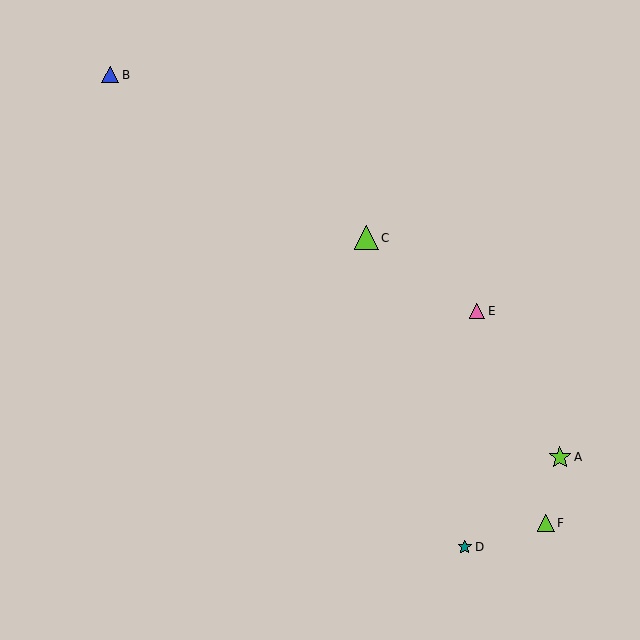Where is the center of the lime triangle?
The center of the lime triangle is at (366, 238).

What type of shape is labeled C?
Shape C is a lime triangle.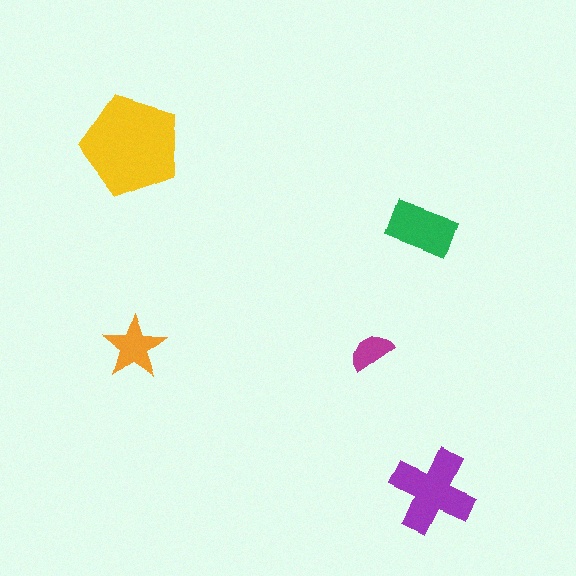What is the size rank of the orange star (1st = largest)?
4th.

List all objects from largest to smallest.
The yellow pentagon, the purple cross, the green rectangle, the orange star, the magenta semicircle.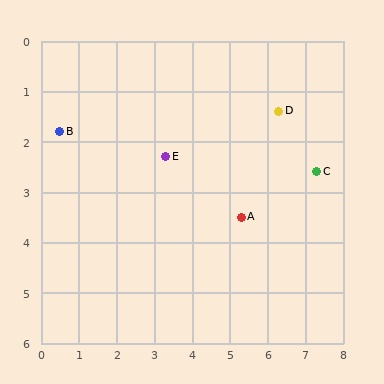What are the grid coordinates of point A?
Point A is at approximately (5.3, 3.5).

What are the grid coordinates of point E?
Point E is at approximately (3.3, 2.3).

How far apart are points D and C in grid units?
Points D and C are about 1.6 grid units apart.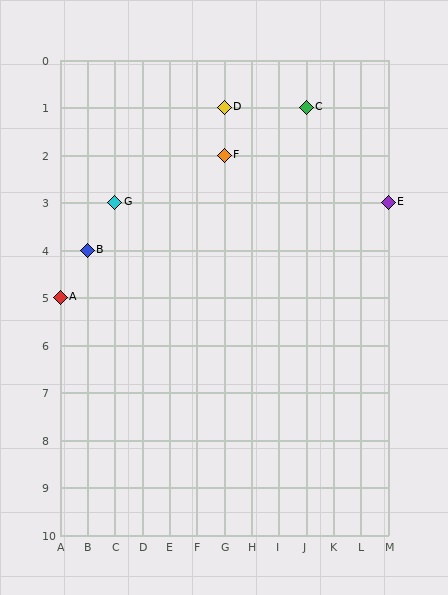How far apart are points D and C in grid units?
Points D and C are 3 columns apart.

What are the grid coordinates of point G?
Point G is at grid coordinates (C, 3).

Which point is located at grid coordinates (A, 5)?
Point A is at (A, 5).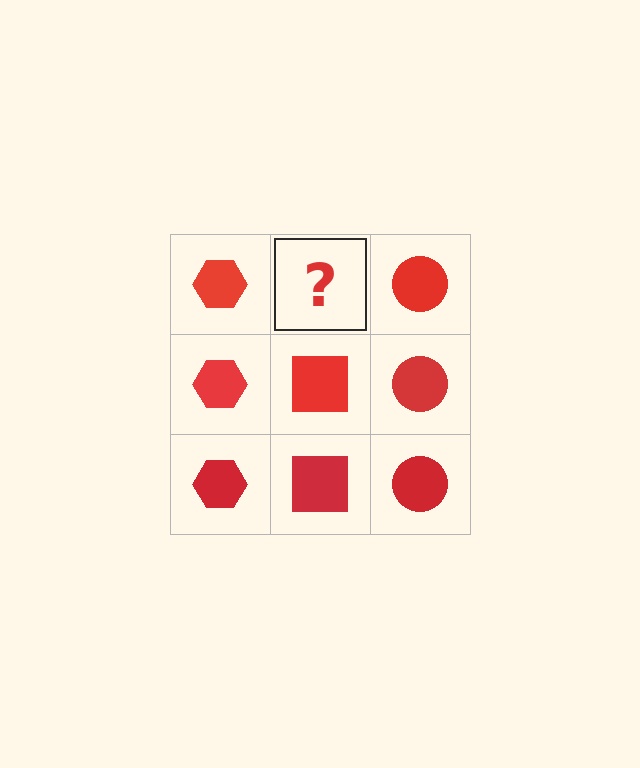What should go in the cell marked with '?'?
The missing cell should contain a red square.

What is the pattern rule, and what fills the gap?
The rule is that each column has a consistent shape. The gap should be filled with a red square.